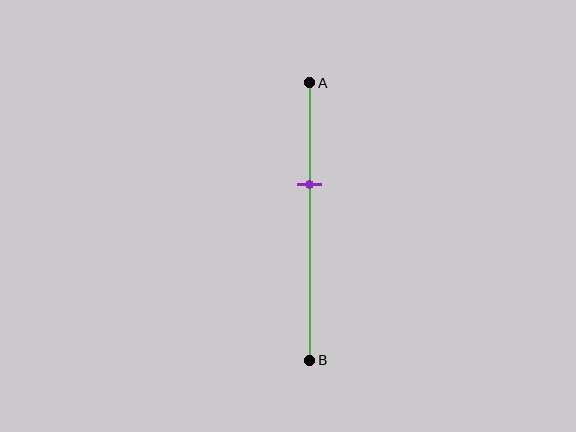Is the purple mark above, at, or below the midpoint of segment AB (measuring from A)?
The purple mark is above the midpoint of segment AB.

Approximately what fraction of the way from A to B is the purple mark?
The purple mark is approximately 35% of the way from A to B.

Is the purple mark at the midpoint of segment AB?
No, the mark is at about 35% from A, not at the 50% midpoint.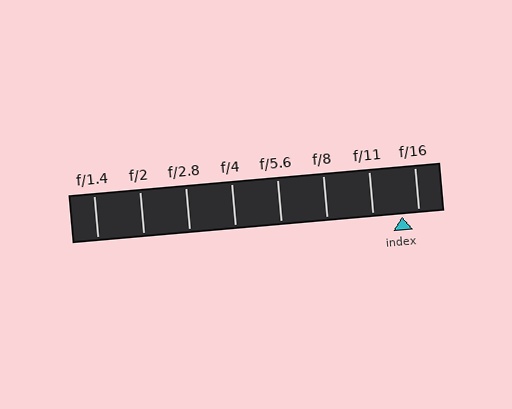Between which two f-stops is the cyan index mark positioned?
The index mark is between f/11 and f/16.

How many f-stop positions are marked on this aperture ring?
There are 8 f-stop positions marked.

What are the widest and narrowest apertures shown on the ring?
The widest aperture shown is f/1.4 and the narrowest is f/16.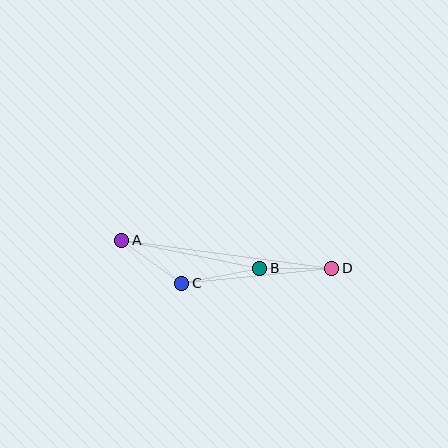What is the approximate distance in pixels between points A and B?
The distance between A and B is approximately 141 pixels.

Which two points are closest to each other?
Points B and D are closest to each other.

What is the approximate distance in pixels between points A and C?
The distance between A and C is approximately 74 pixels.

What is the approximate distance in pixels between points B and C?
The distance between B and C is approximately 79 pixels.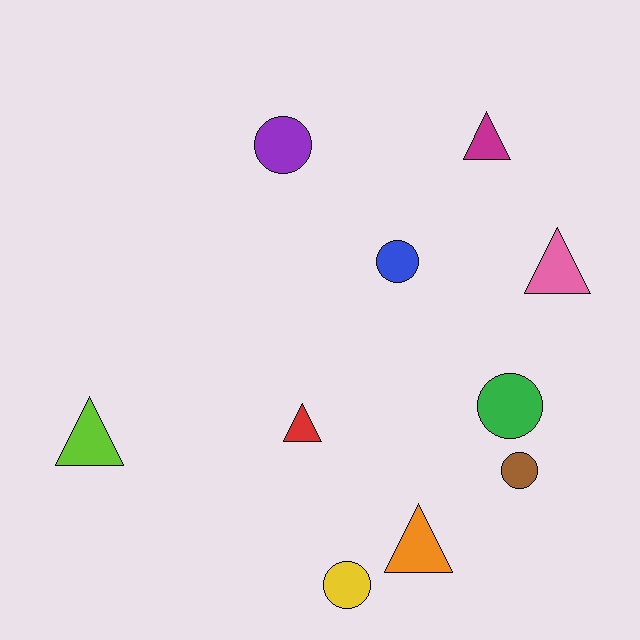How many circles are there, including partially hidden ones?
There are 5 circles.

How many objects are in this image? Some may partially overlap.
There are 10 objects.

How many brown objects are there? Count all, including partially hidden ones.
There is 1 brown object.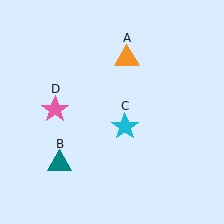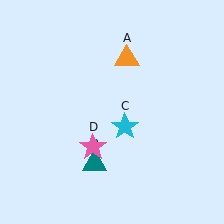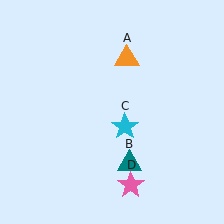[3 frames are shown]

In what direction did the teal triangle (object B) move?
The teal triangle (object B) moved right.